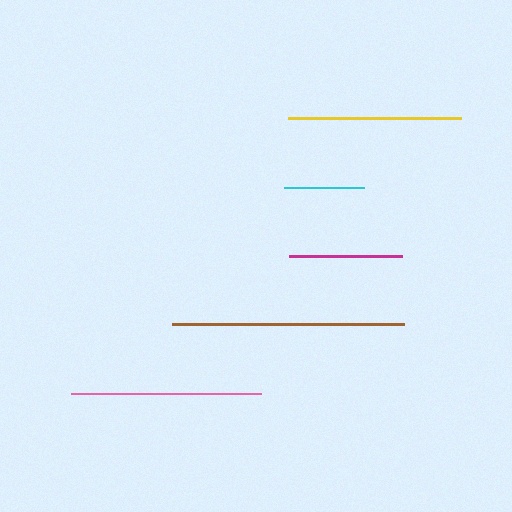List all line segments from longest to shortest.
From longest to shortest: brown, pink, yellow, magenta, cyan.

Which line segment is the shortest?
The cyan line is the shortest at approximately 81 pixels.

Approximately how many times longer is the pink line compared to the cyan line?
The pink line is approximately 2.4 times the length of the cyan line.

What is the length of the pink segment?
The pink segment is approximately 190 pixels long.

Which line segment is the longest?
The brown line is the longest at approximately 232 pixels.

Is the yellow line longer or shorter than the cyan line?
The yellow line is longer than the cyan line.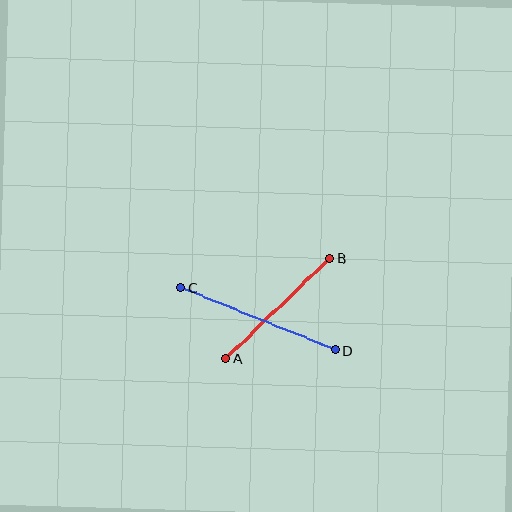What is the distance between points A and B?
The distance is approximately 144 pixels.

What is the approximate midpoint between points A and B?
The midpoint is at approximately (278, 308) pixels.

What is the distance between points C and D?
The distance is approximately 167 pixels.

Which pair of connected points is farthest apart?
Points C and D are farthest apart.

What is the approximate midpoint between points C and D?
The midpoint is at approximately (258, 319) pixels.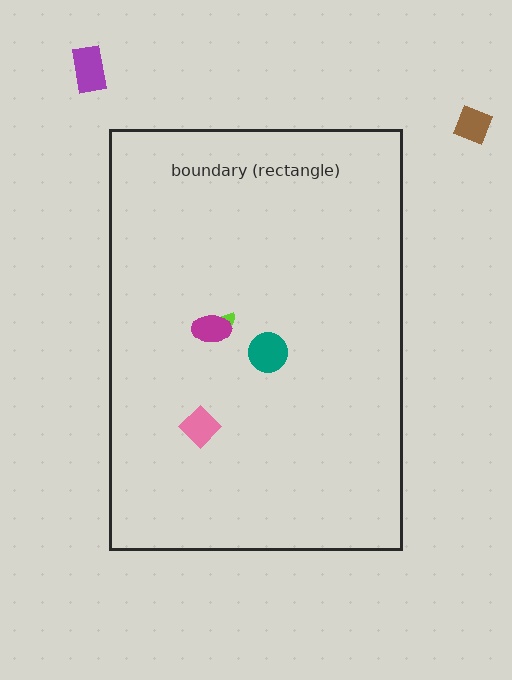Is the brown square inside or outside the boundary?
Outside.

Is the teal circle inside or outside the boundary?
Inside.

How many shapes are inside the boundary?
4 inside, 2 outside.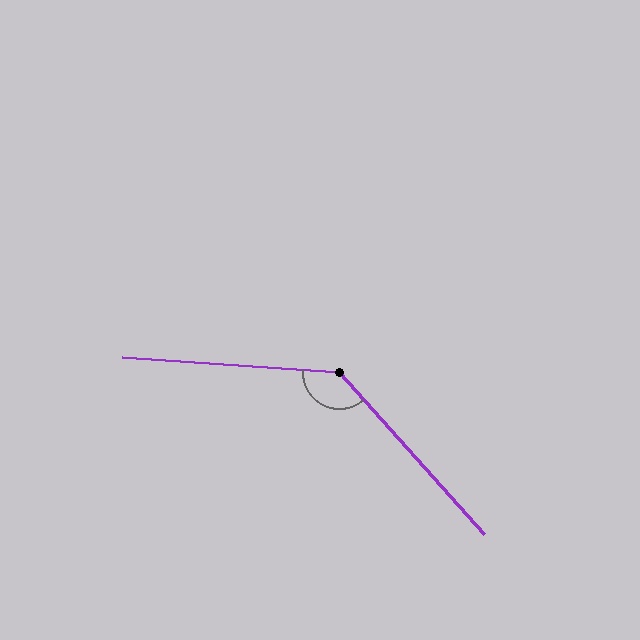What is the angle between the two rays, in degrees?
Approximately 136 degrees.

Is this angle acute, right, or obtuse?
It is obtuse.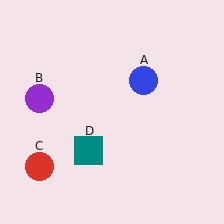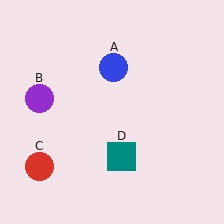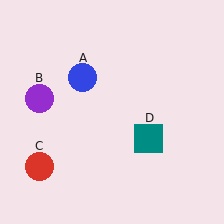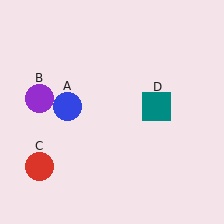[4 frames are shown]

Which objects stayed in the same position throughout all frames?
Purple circle (object B) and red circle (object C) remained stationary.